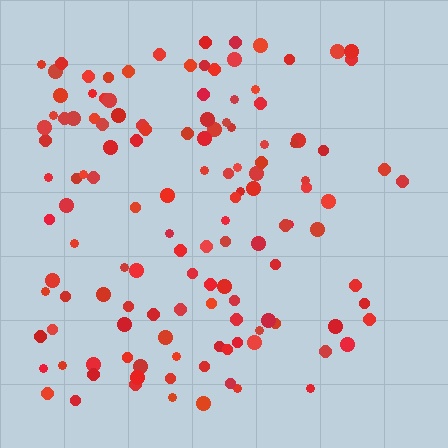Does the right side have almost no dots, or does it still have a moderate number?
Still a moderate number, just noticeably fewer than the left.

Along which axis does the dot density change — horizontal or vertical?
Horizontal.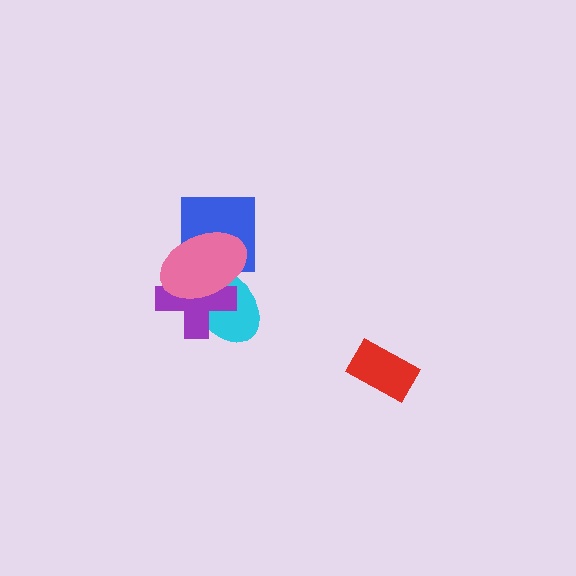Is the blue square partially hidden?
Yes, it is partially covered by another shape.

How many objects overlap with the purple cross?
3 objects overlap with the purple cross.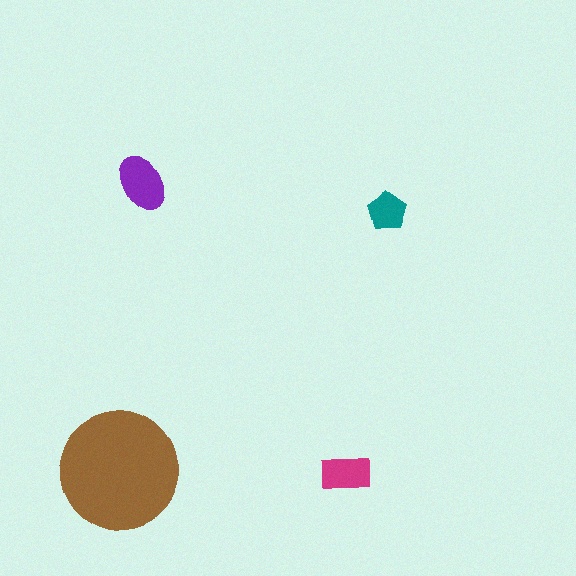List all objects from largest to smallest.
The brown circle, the purple ellipse, the magenta rectangle, the teal pentagon.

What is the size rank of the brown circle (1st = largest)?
1st.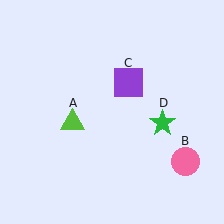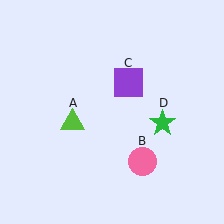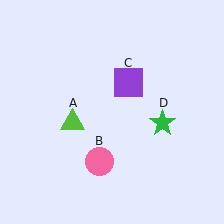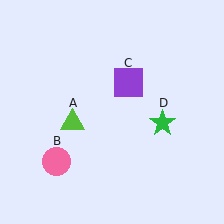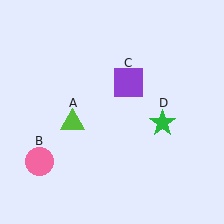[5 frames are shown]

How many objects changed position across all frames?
1 object changed position: pink circle (object B).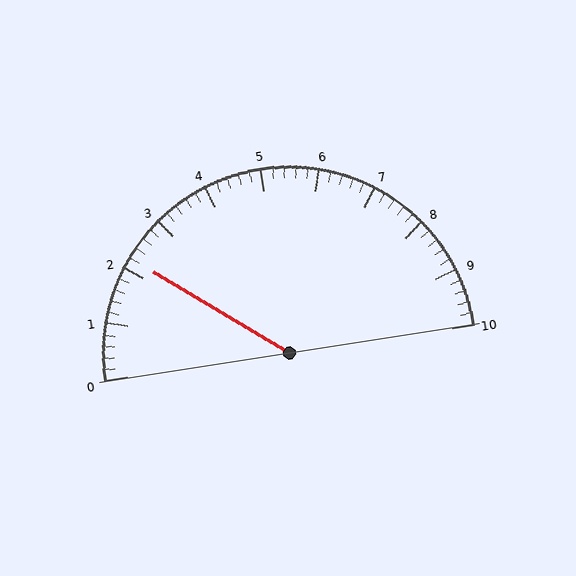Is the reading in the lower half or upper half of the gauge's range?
The reading is in the lower half of the range (0 to 10).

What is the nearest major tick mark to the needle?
The nearest major tick mark is 2.